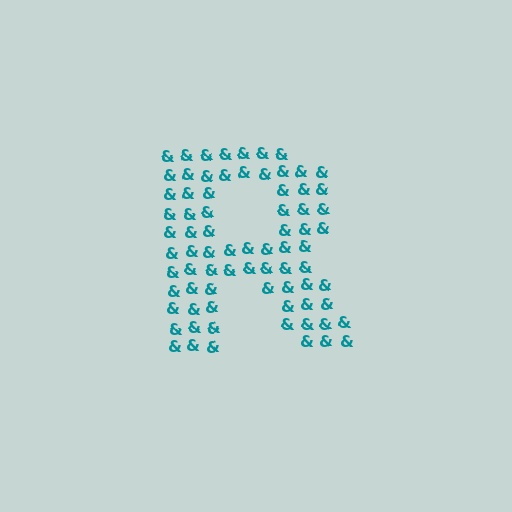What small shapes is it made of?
It is made of small ampersands.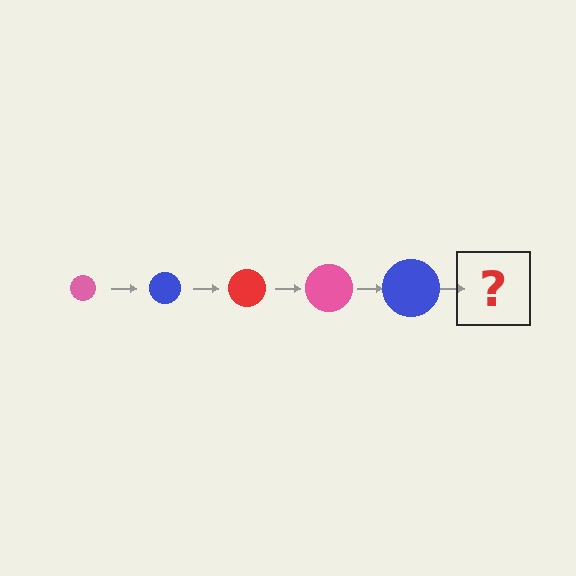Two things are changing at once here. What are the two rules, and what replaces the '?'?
The two rules are that the circle grows larger each step and the color cycles through pink, blue, and red. The '?' should be a red circle, larger than the previous one.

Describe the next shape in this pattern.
It should be a red circle, larger than the previous one.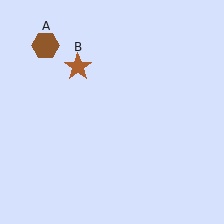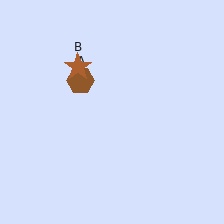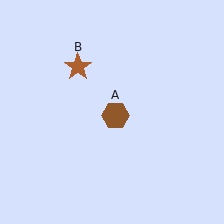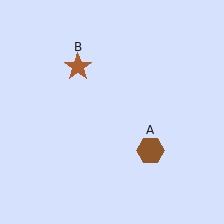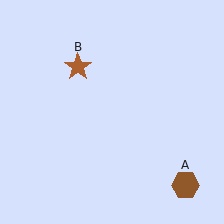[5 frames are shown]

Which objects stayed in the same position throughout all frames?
Brown star (object B) remained stationary.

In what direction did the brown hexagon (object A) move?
The brown hexagon (object A) moved down and to the right.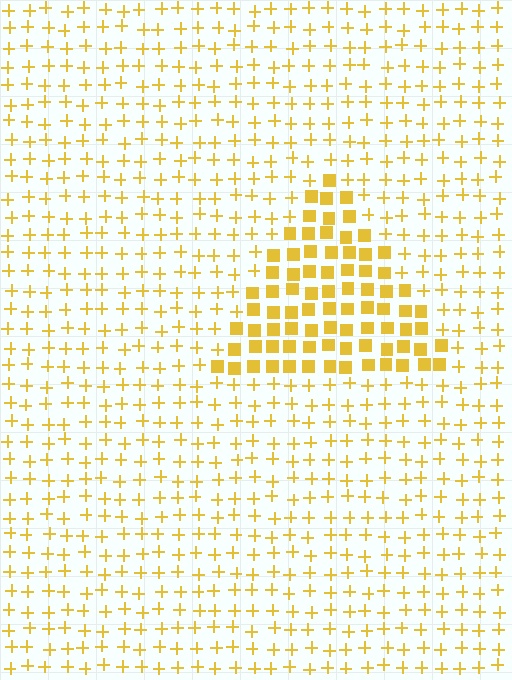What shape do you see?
I see a triangle.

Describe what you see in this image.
The image is filled with small yellow elements arranged in a uniform grid. A triangle-shaped region contains squares, while the surrounding area contains plus signs. The boundary is defined purely by the change in element shape.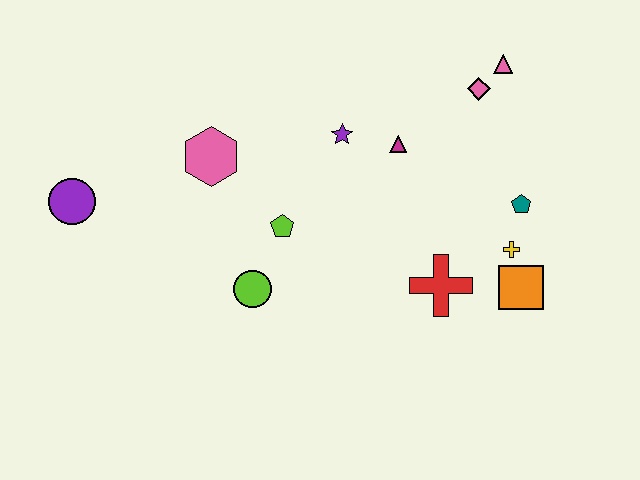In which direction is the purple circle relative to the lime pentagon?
The purple circle is to the left of the lime pentagon.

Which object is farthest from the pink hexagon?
The orange square is farthest from the pink hexagon.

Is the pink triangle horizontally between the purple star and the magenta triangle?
No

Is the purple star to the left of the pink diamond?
Yes